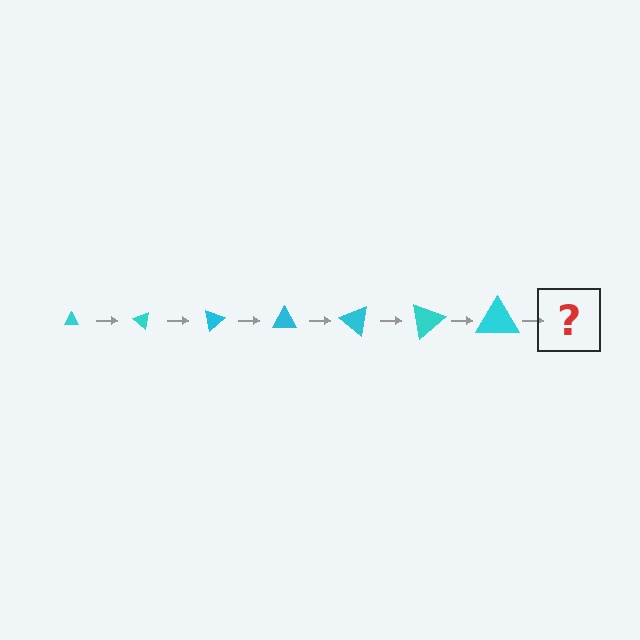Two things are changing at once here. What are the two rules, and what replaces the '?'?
The two rules are that the triangle grows larger each step and it rotates 40 degrees each step. The '?' should be a triangle, larger than the previous one and rotated 280 degrees from the start.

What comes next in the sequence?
The next element should be a triangle, larger than the previous one and rotated 280 degrees from the start.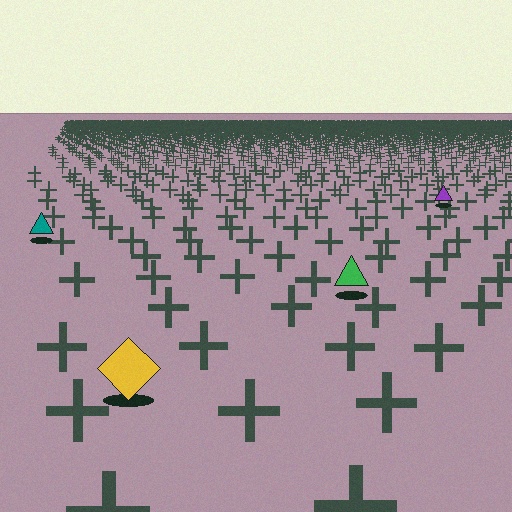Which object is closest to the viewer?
The yellow diamond is closest. The texture marks near it are larger and more spread out.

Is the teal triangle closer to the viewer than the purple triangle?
Yes. The teal triangle is closer — you can tell from the texture gradient: the ground texture is coarser near it.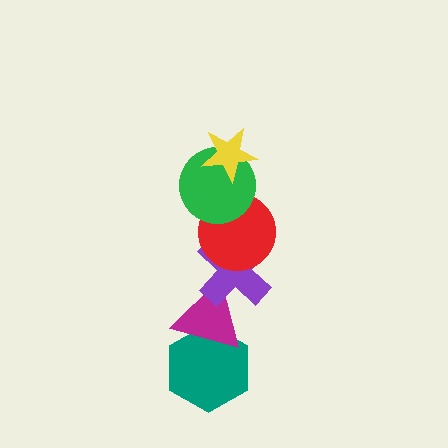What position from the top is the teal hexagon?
The teal hexagon is 6th from the top.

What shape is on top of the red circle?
The green circle is on top of the red circle.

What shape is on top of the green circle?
The yellow star is on top of the green circle.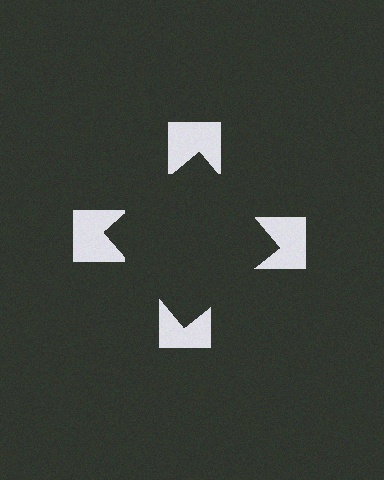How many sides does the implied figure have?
4 sides.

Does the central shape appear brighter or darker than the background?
It typically appears slightly darker than the background, even though no actual brightness change is drawn.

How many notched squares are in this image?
There are 4 — one at each vertex of the illusory square.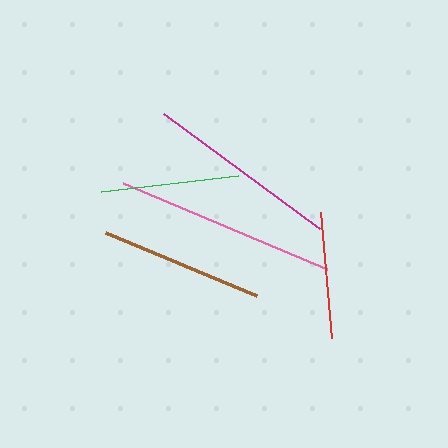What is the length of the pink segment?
The pink segment is approximately 221 pixels long.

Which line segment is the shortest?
The red line is the shortest at approximately 126 pixels.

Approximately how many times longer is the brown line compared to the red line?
The brown line is approximately 1.3 times the length of the red line.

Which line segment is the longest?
The pink line is the longest at approximately 221 pixels.